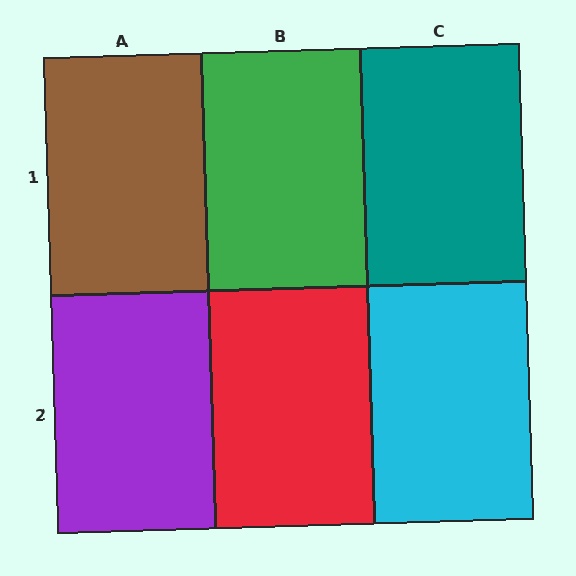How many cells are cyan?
1 cell is cyan.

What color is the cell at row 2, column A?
Purple.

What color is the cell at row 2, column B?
Red.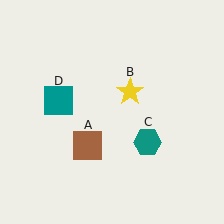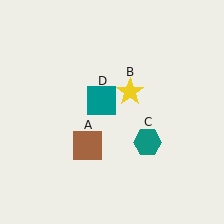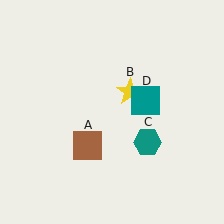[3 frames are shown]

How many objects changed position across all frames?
1 object changed position: teal square (object D).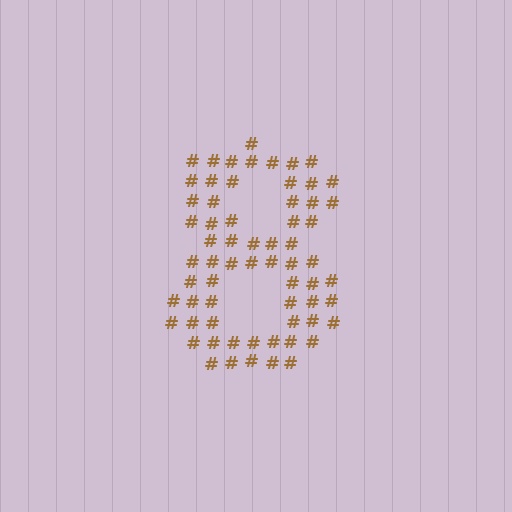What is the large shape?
The large shape is the digit 8.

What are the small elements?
The small elements are hash symbols.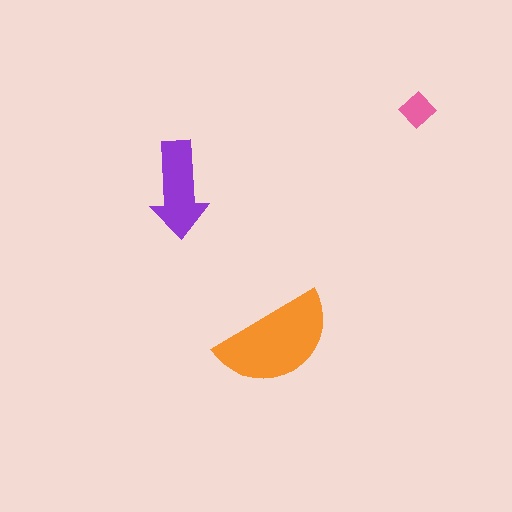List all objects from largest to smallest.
The orange semicircle, the purple arrow, the pink diamond.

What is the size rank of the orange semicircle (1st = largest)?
1st.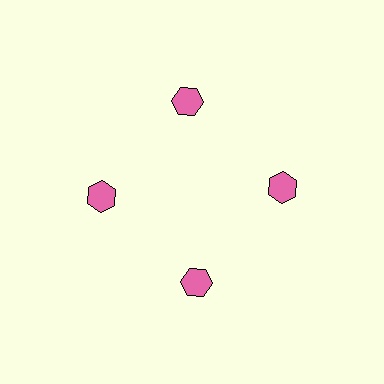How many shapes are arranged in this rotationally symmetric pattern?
There are 4 shapes, arranged in 4 groups of 1.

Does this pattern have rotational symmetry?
Yes, this pattern has 4-fold rotational symmetry. It looks the same after rotating 90 degrees around the center.